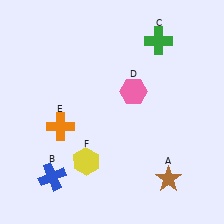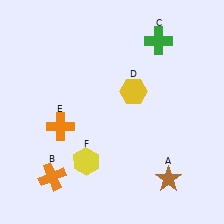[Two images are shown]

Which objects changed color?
B changed from blue to orange. D changed from pink to yellow.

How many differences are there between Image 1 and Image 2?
There are 2 differences between the two images.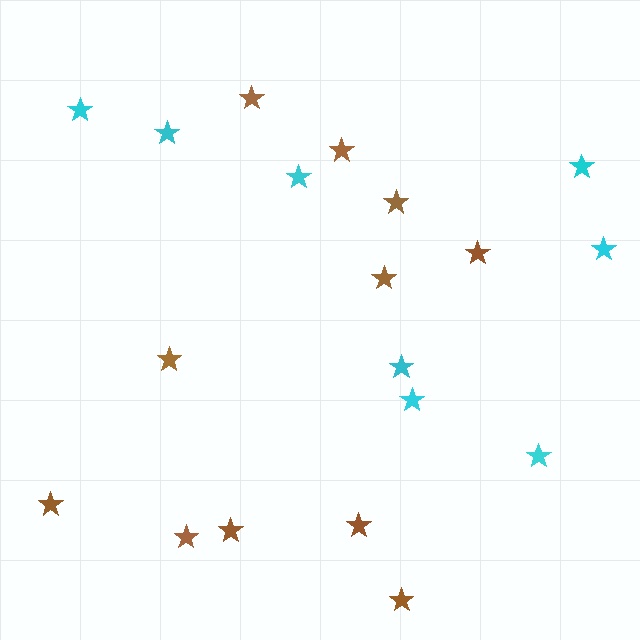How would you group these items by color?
There are 2 groups: one group of cyan stars (8) and one group of brown stars (11).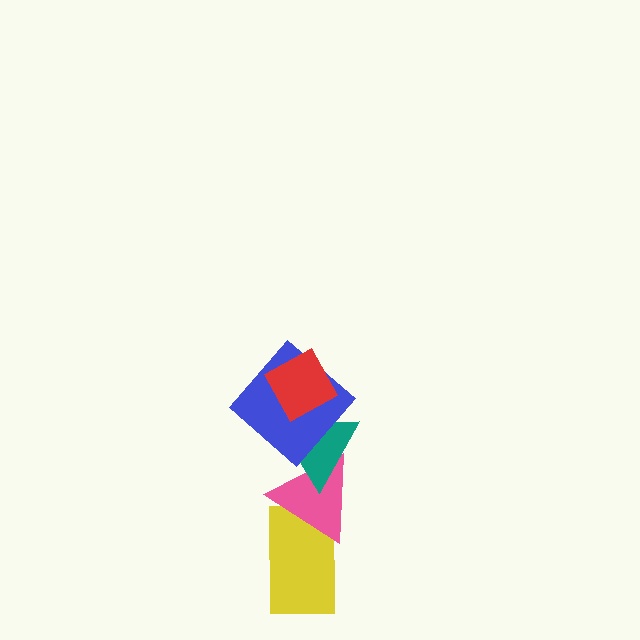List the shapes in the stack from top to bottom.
From top to bottom: the red diamond, the blue diamond, the teal triangle, the pink triangle, the yellow rectangle.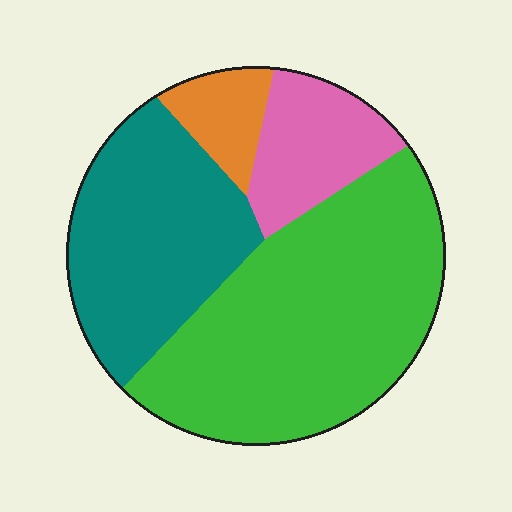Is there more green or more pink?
Green.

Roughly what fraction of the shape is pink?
Pink takes up about one eighth (1/8) of the shape.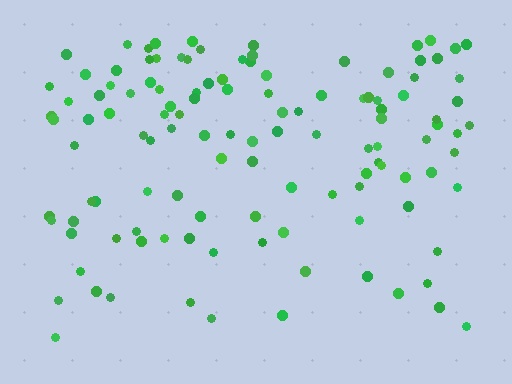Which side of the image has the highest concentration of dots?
The top.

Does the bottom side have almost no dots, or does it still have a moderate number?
Still a moderate number, just noticeably fewer than the top.